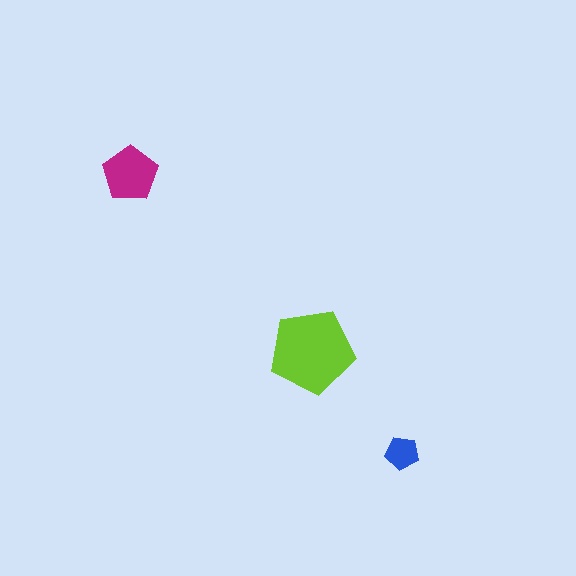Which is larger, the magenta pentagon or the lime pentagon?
The lime one.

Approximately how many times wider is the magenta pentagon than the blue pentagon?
About 1.5 times wider.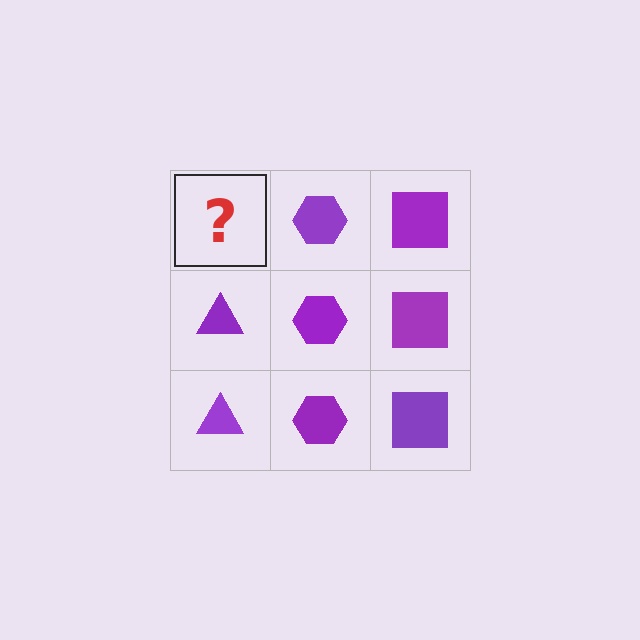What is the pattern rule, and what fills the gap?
The rule is that each column has a consistent shape. The gap should be filled with a purple triangle.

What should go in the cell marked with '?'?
The missing cell should contain a purple triangle.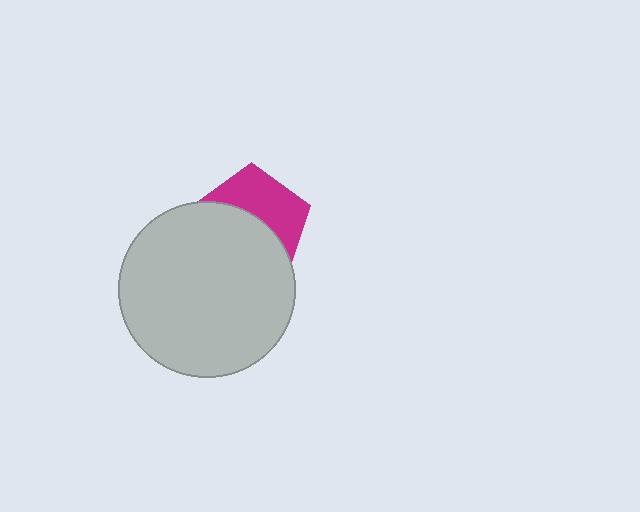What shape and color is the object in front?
The object in front is a light gray circle.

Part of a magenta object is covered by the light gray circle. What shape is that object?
It is a pentagon.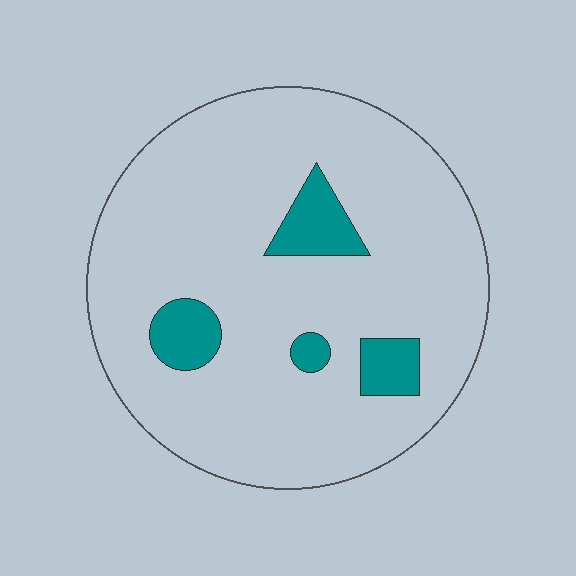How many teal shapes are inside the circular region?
4.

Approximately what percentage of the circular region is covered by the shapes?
Approximately 10%.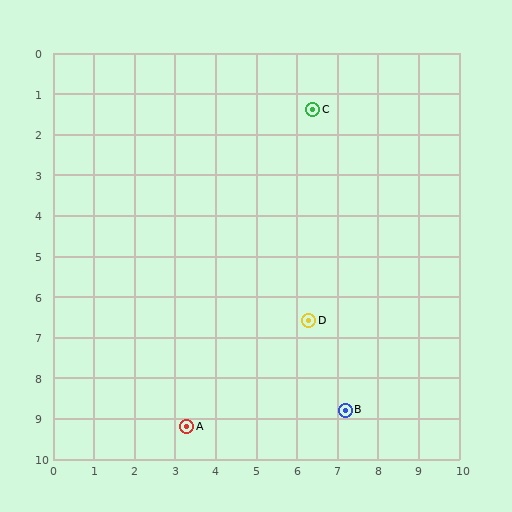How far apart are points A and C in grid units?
Points A and C are about 8.4 grid units apart.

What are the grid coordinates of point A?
Point A is at approximately (3.3, 9.2).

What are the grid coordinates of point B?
Point B is at approximately (7.2, 8.8).